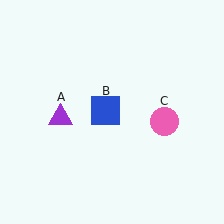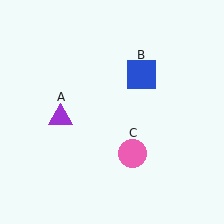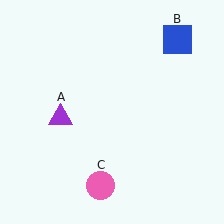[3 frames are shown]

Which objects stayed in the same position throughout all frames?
Purple triangle (object A) remained stationary.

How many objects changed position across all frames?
2 objects changed position: blue square (object B), pink circle (object C).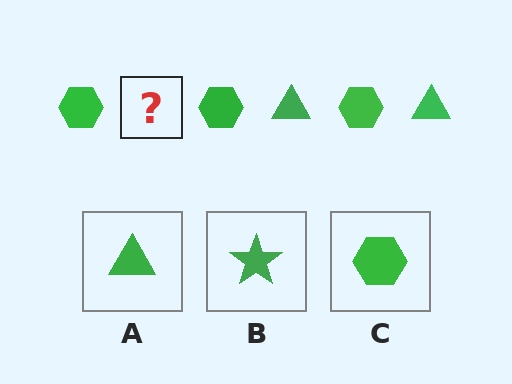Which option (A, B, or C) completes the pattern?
A.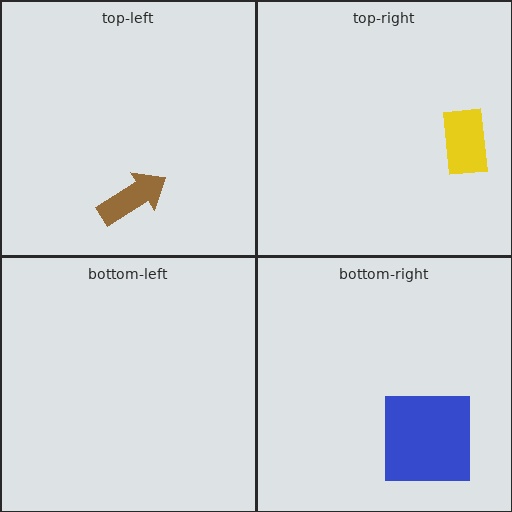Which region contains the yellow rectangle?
The top-right region.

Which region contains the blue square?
The bottom-right region.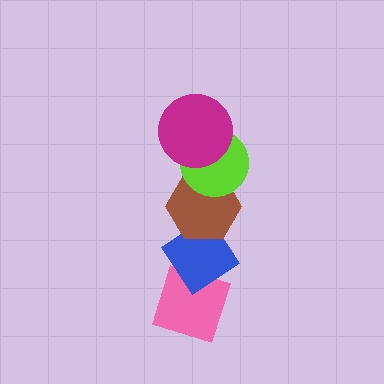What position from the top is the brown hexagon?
The brown hexagon is 3rd from the top.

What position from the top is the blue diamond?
The blue diamond is 4th from the top.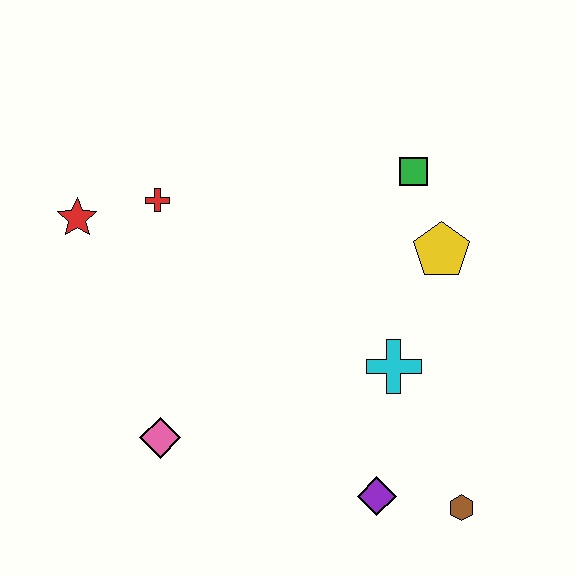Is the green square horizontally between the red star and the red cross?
No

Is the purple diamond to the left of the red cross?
No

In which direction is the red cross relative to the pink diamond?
The red cross is above the pink diamond.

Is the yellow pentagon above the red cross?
No